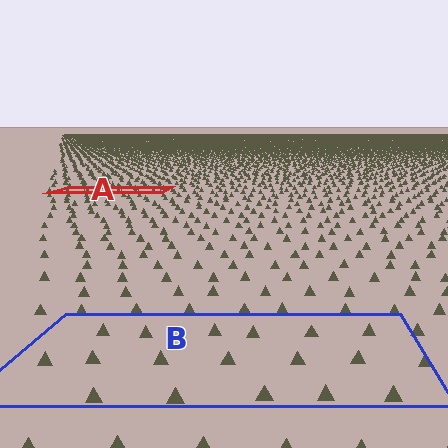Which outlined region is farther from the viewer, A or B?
Region A is farther from the viewer — the texture elements inside it appear smaller and more densely packed.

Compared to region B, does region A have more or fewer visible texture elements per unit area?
Region A has more texture elements per unit area — they are packed more densely because it is farther away.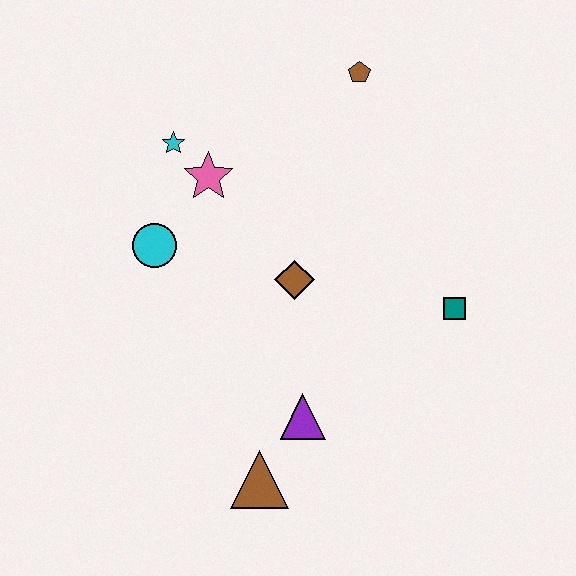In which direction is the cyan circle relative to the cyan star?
The cyan circle is below the cyan star.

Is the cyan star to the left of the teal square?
Yes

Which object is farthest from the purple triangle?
The brown pentagon is farthest from the purple triangle.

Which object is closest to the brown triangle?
The purple triangle is closest to the brown triangle.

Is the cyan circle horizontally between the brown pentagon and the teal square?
No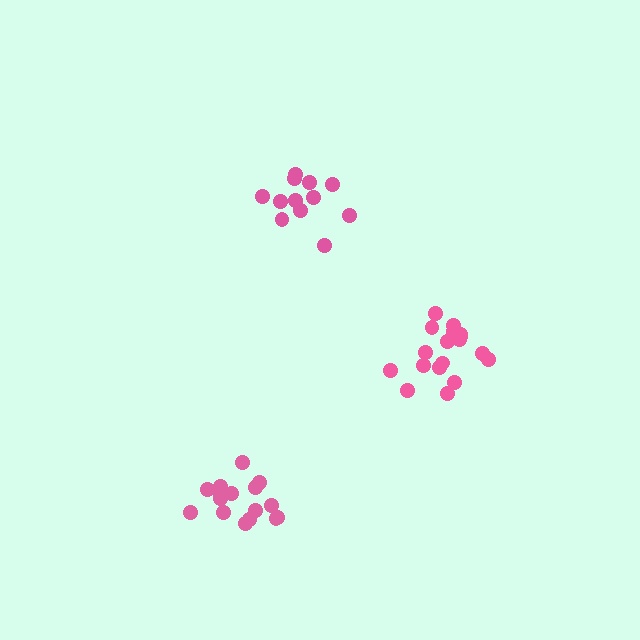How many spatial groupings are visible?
There are 3 spatial groupings.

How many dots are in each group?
Group 1: 17 dots, Group 2: 12 dots, Group 3: 18 dots (47 total).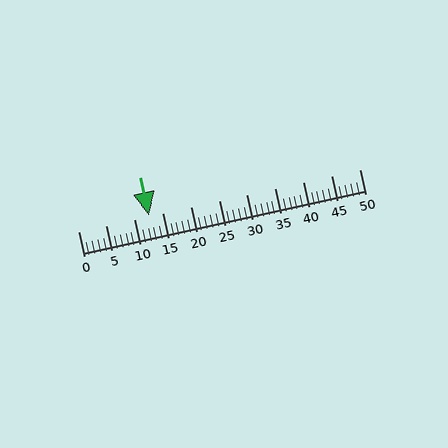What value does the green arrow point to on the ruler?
The green arrow points to approximately 13.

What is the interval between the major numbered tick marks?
The major tick marks are spaced 5 units apart.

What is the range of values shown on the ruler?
The ruler shows values from 0 to 50.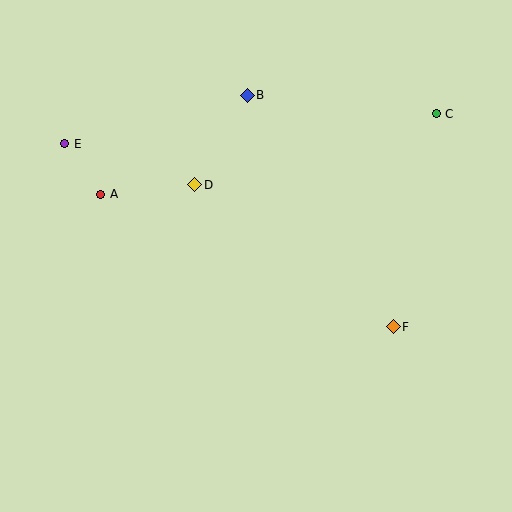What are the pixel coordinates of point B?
Point B is at (247, 95).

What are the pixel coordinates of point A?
Point A is at (101, 194).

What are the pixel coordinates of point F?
Point F is at (393, 327).